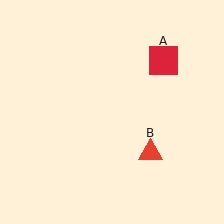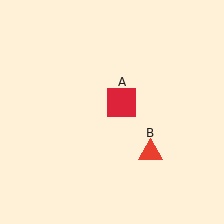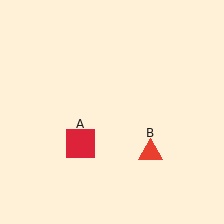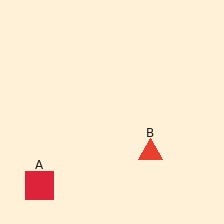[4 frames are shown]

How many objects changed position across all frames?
1 object changed position: red square (object A).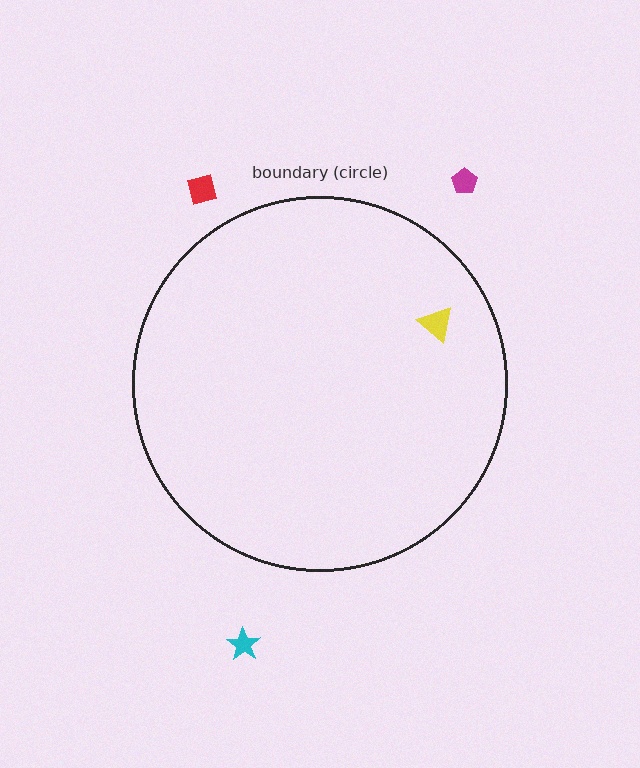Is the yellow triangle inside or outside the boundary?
Inside.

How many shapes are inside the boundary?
1 inside, 3 outside.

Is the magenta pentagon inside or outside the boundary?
Outside.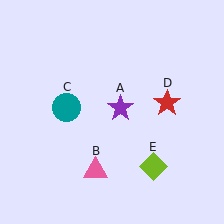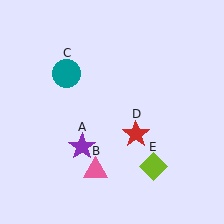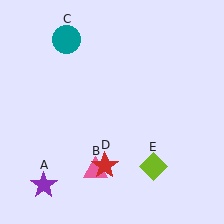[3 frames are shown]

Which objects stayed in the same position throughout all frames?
Pink triangle (object B) and lime diamond (object E) remained stationary.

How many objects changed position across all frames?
3 objects changed position: purple star (object A), teal circle (object C), red star (object D).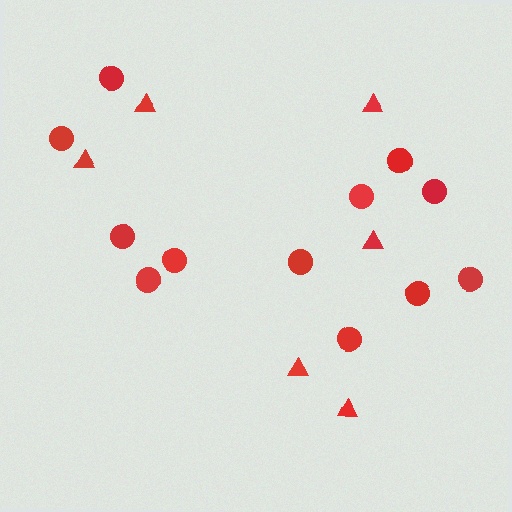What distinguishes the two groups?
There are 2 groups: one group of triangles (6) and one group of circles (12).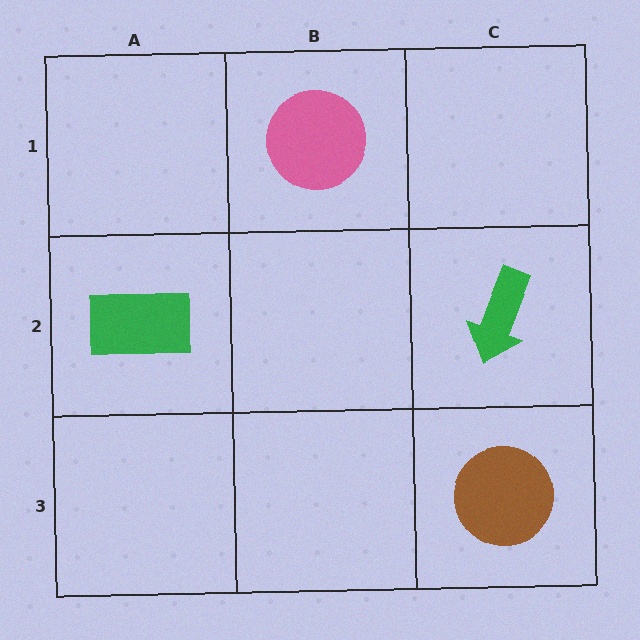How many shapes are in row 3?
1 shape.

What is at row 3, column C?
A brown circle.